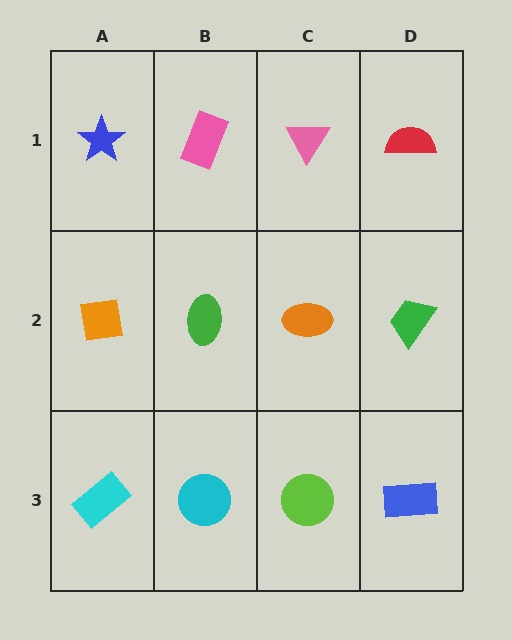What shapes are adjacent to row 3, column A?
An orange square (row 2, column A), a cyan circle (row 3, column B).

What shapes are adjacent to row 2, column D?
A red semicircle (row 1, column D), a blue rectangle (row 3, column D), an orange ellipse (row 2, column C).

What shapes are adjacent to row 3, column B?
A green ellipse (row 2, column B), a cyan rectangle (row 3, column A), a lime circle (row 3, column C).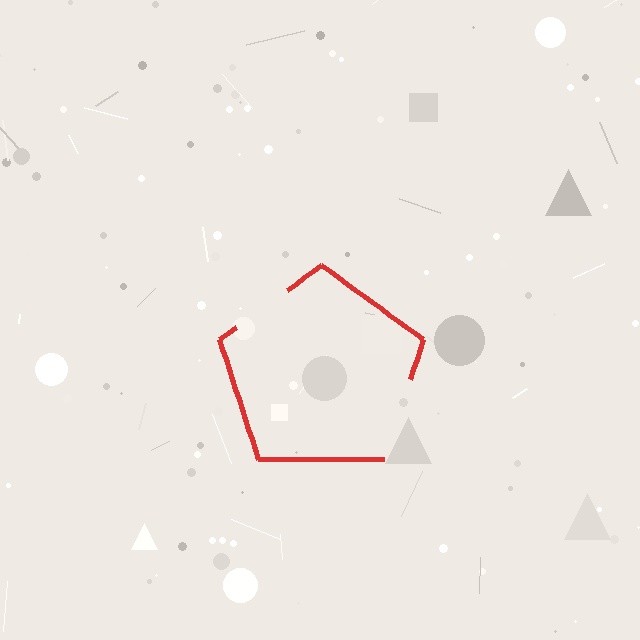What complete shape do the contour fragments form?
The contour fragments form a pentagon.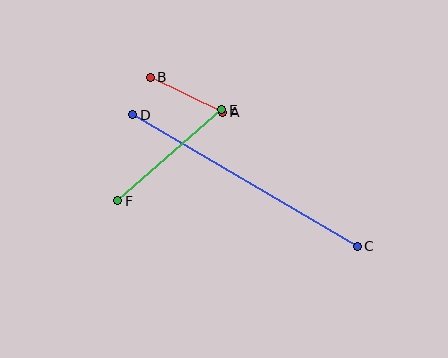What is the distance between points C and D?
The distance is approximately 261 pixels.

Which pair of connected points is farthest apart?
Points C and D are farthest apart.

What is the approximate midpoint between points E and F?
The midpoint is at approximately (170, 155) pixels.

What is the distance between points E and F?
The distance is approximately 138 pixels.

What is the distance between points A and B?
The distance is approximately 81 pixels.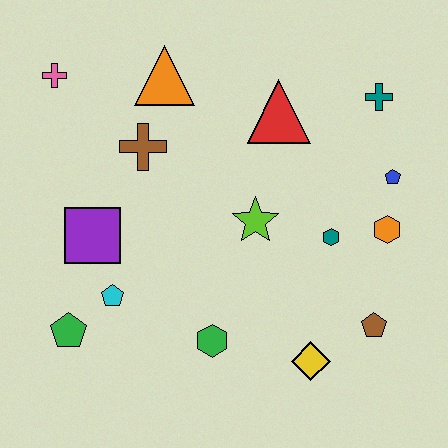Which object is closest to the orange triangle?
The brown cross is closest to the orange triangle.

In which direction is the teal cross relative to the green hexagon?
The teal cross is above the green hexagon.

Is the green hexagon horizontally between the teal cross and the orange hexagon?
No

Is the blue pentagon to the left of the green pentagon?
No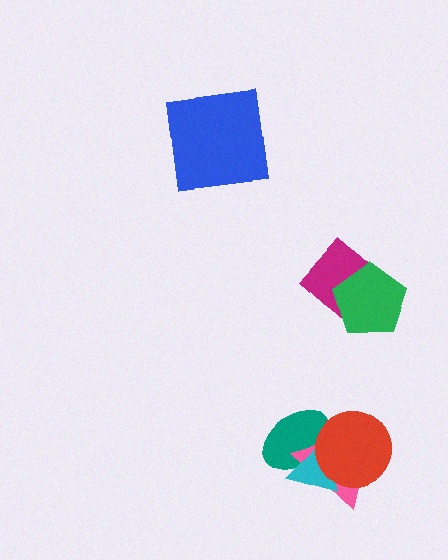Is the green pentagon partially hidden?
No, no other shape covers it.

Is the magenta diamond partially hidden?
Yes, it is partially covered by another shape.